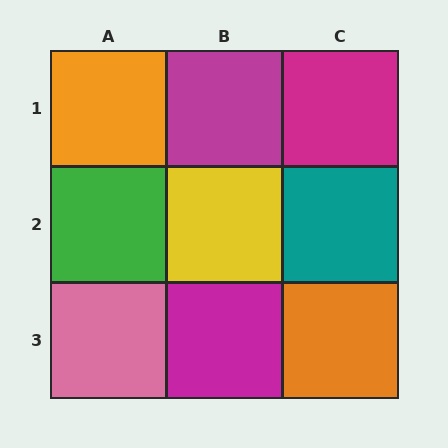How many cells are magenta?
3 cells are magenta.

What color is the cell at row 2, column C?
Teal.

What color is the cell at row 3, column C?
Orange.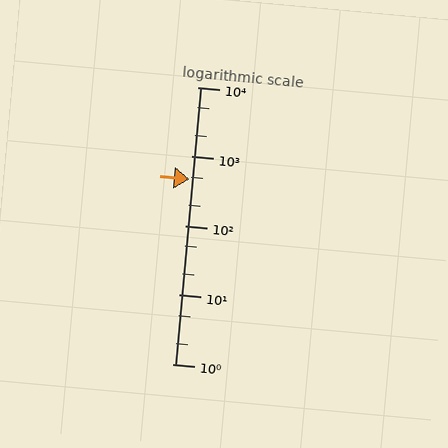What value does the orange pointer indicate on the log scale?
The pointer indicates approximately 470.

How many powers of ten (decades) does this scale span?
The scale spans 4 decades, from 1 to 10000.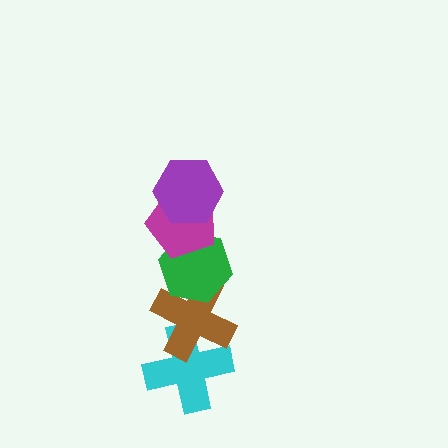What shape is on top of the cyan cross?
The brown cross is on top of the cyan cross.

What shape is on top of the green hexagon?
The magenta pentagon is on top of the green hexagon.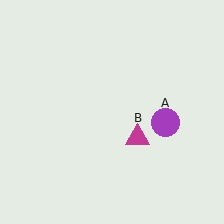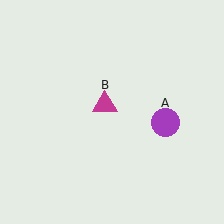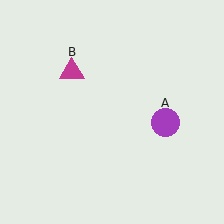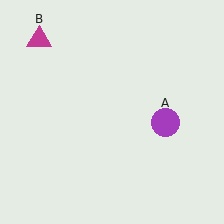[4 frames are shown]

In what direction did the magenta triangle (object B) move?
The magenta triangle (object B) moved up and to the left.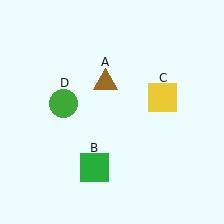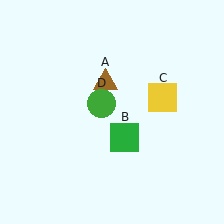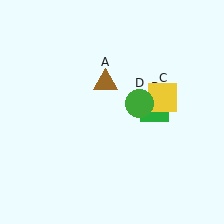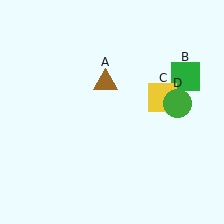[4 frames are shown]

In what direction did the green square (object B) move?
The green square (object B) moved up and to the right.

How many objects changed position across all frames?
2 objects changed position: green square (object B), green circle (object D).